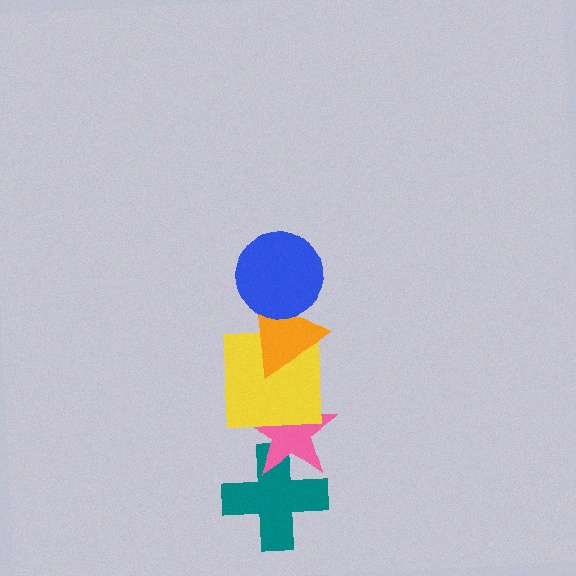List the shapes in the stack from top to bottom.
From top to bottom: the blue circle, the orange triangle, the yellow square, the pink star, the teal cross.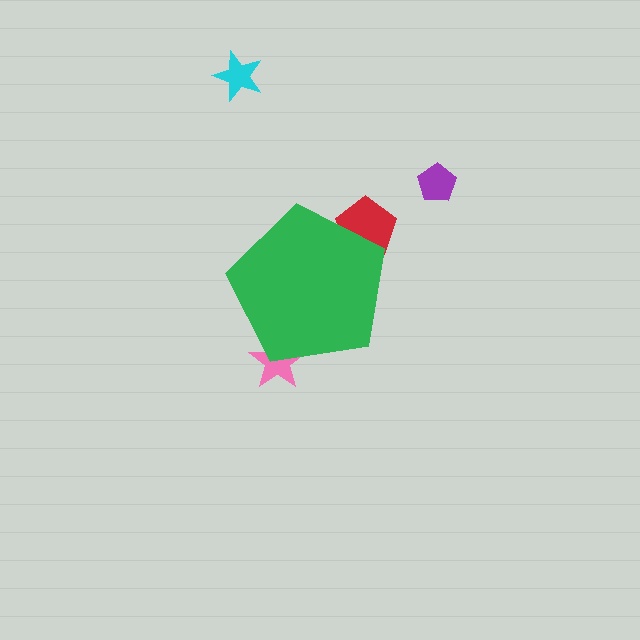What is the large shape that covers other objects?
A green pentagon.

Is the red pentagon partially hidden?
Yes, the red pentagon is partially hidden behind the green pentagon.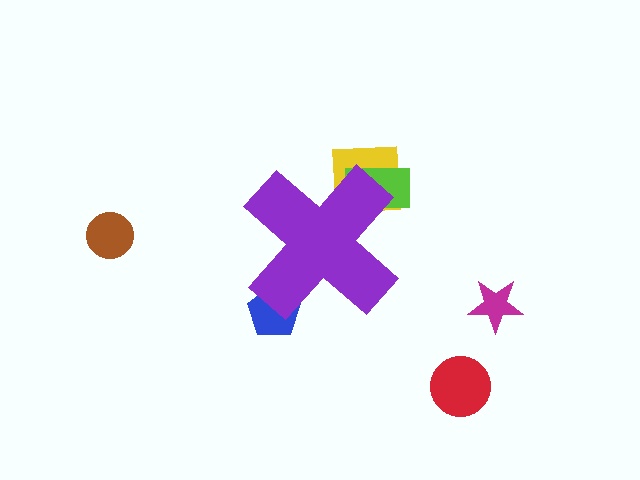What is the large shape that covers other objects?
A purple cross.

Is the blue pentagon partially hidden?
Yes, the blue pentagon is partially hidden behind the purple cross.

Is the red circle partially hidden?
No, the red circle is fully visible.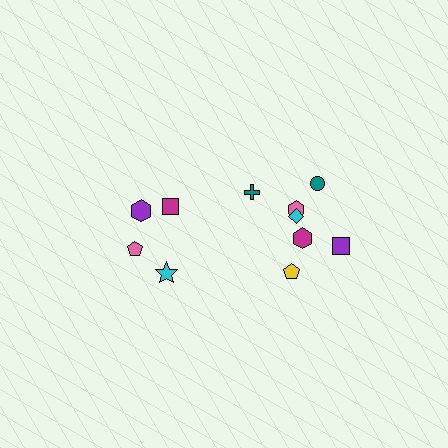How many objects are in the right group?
There are 7 objects.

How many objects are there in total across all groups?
There are 11 objects.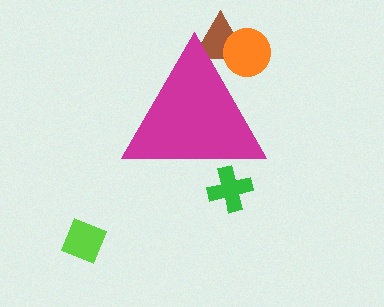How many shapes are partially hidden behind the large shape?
3 shapes are partially hidden.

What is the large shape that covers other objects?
A magenta triangle.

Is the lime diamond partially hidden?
No, the lime diamond is fully visible.